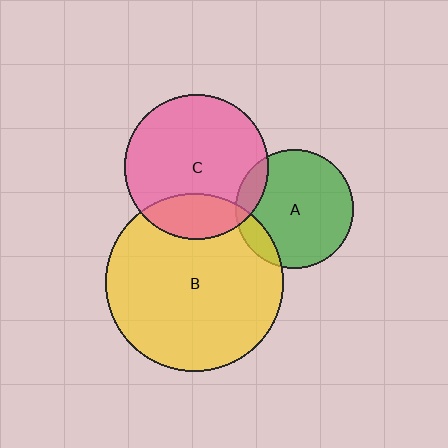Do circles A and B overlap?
Yes.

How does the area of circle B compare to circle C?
Approximately 1.5 times.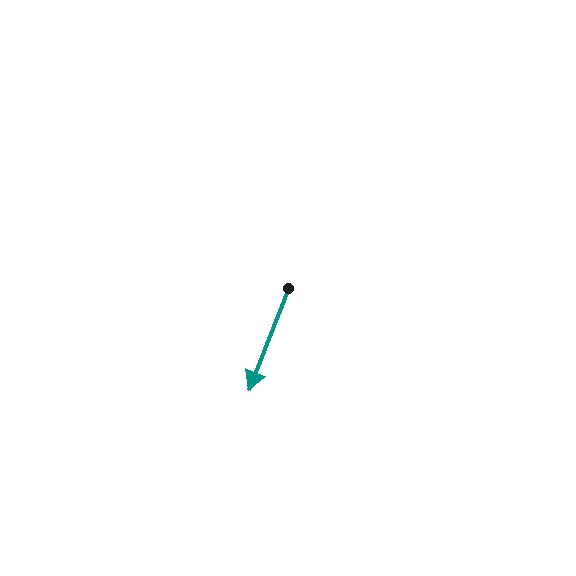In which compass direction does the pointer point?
South.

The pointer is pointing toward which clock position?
Roughly 7 o'clock.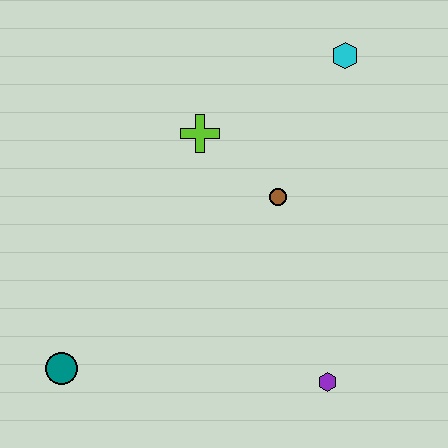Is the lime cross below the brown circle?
No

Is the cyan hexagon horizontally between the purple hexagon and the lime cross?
No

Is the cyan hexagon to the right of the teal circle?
Yes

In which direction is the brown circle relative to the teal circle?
The brown circle is to the right of the teal circle.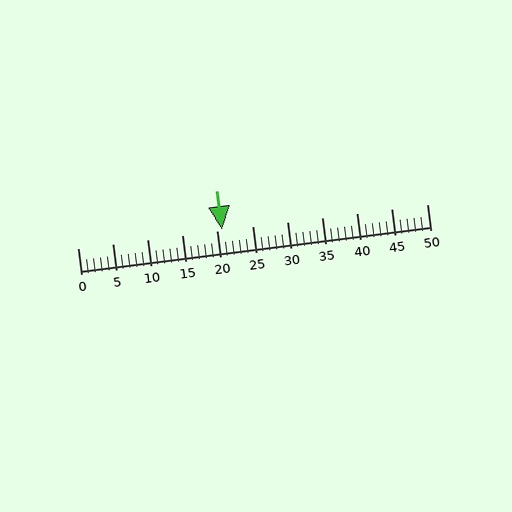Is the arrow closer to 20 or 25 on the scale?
The arrow is closer to 20.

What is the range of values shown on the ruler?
The ruler shows values from 0 to 50.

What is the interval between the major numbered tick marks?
The major tick marks are spaced 5 units apart.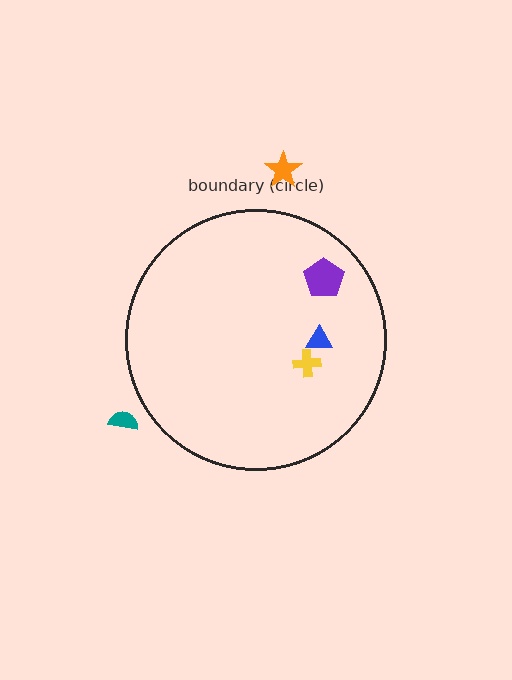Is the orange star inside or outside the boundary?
Outside.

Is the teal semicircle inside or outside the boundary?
Outside.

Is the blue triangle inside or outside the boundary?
Inside.